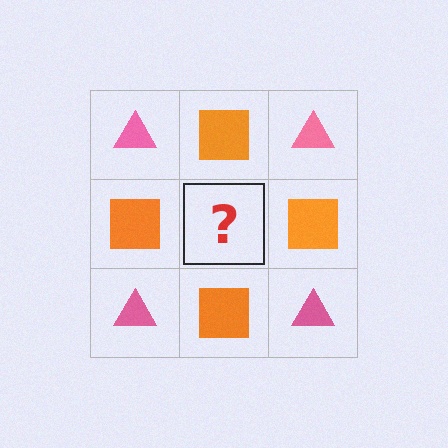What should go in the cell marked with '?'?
The missing cell should contain a pink triangle.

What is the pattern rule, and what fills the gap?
The rule is that it alternates pink triangle and orange square in a checkerboard pattern. The gap should be filled with a pink triangle.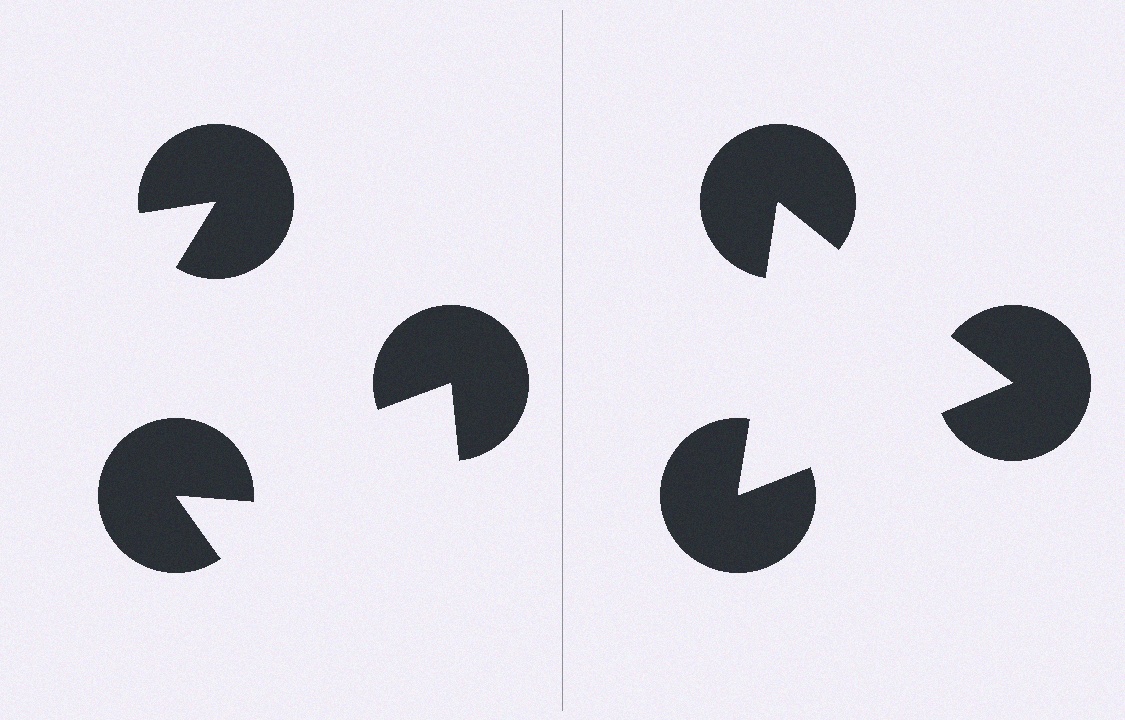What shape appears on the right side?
An illusory triangle.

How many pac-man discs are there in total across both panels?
6 — 3 on each side.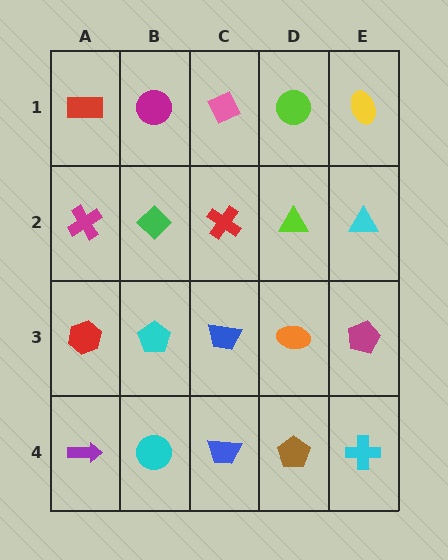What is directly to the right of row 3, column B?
A blue trapezoid.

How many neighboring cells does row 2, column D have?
4.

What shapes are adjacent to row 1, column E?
A cyan triangle (row 2, column E), a lime circle (row 1, column D).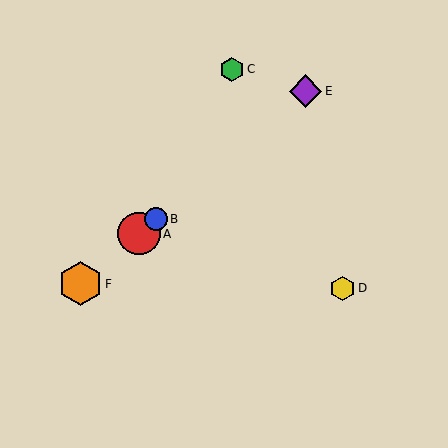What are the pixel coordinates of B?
Object B is at (156, 219).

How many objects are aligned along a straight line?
4 objects (A, B, E, F) are aligned along a straight line.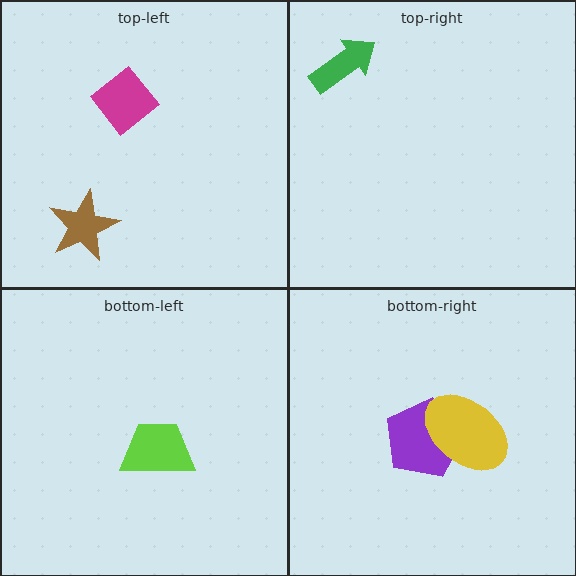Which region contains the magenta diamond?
The top-left region.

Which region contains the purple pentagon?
The bottom-right region.